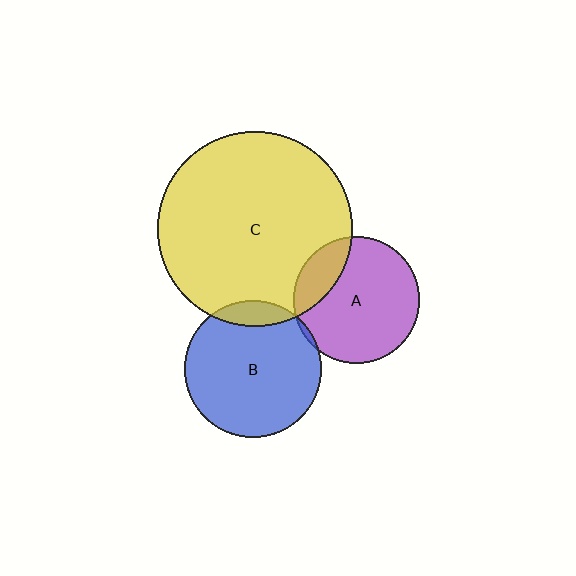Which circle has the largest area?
Circle C (yellow).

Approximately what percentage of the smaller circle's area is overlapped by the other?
Approximately 10%.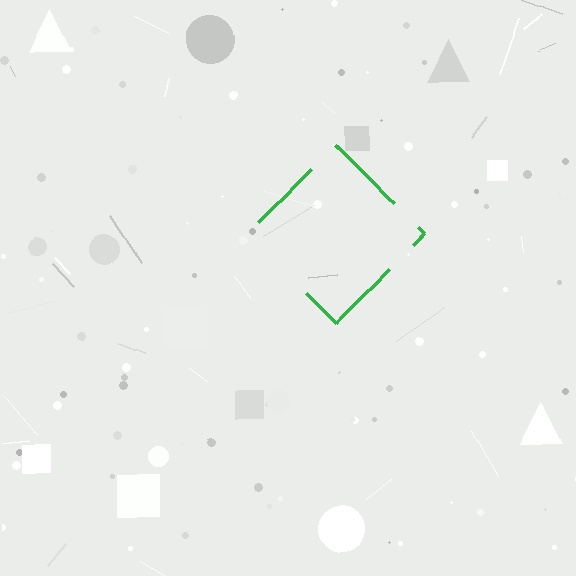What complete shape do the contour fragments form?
The contour fragments form a diamond.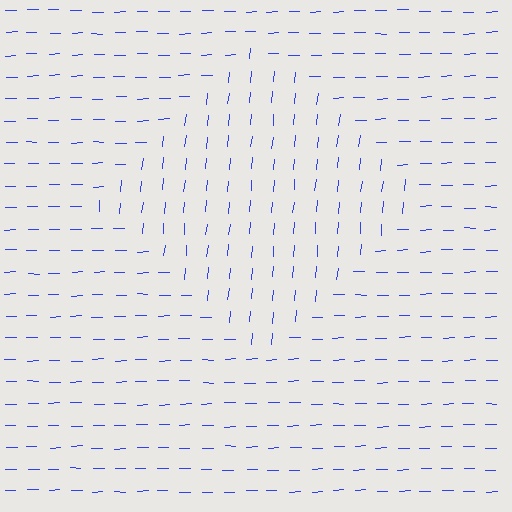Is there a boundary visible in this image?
Yes, there is a texture boundary formed by a change in line orientation.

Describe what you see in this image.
The image is filled with small blue line segments. A diamond region in the image has lines oriented differently from the surrounding lines, creating a visible texture boundary.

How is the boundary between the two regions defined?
The boundary is defined purely by a change in line orientation (approximately 83 degrees difference). All lines are the same color and thickness.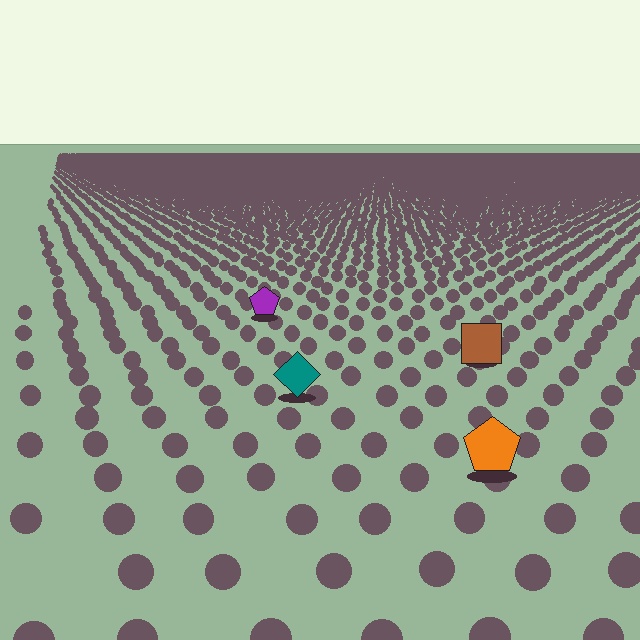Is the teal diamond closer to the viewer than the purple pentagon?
Yes. The teal diamond is closer — you can tell from the texture gradient: the ground texture is coarser near it.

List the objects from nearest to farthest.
From nearest to farthest: the orange pentagon, the teal diamond, the brown square, the purple pentagon.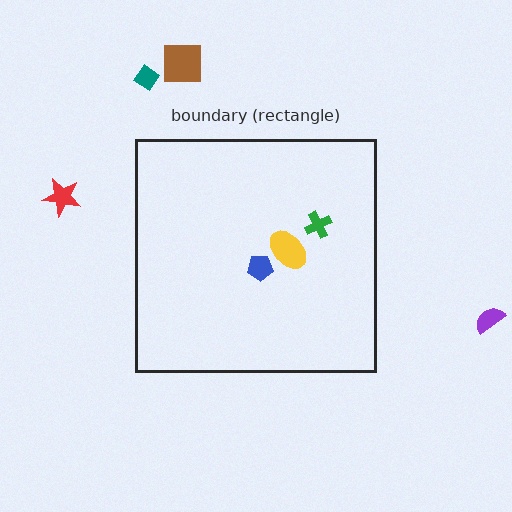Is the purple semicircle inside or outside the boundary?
Outside.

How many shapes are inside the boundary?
3 inside, 4 outside.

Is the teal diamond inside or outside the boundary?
Outside.